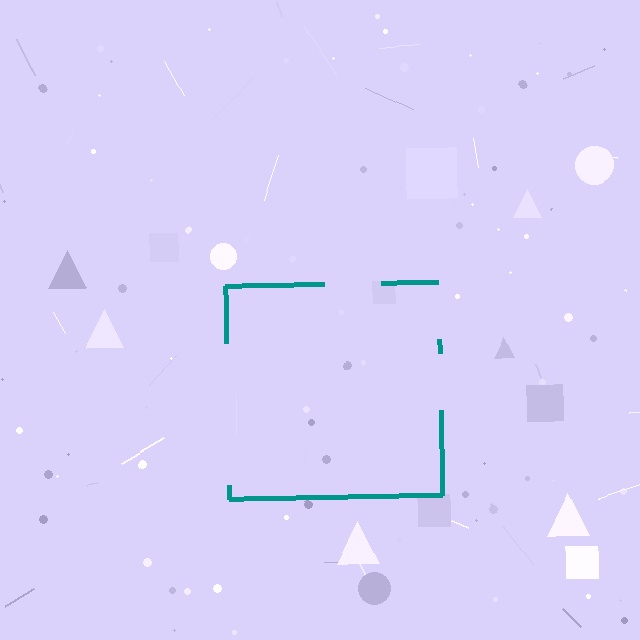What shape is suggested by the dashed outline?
The dashed outline suggests a square.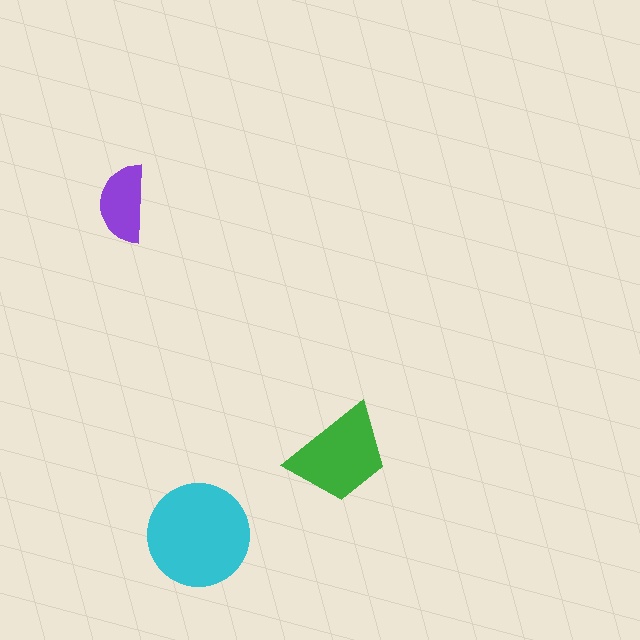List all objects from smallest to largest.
The purple semicircle, the green trapezoid, the cyan circle.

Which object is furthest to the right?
The green trapezoid is rightmost.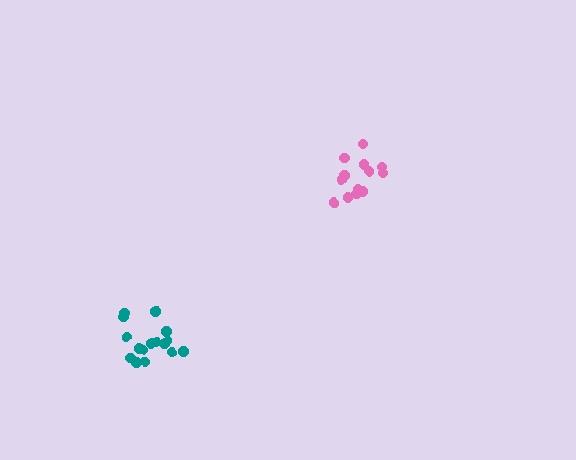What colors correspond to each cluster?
The clusters are colored: teal, pink.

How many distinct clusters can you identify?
There are 2 distinct clusters.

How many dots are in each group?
Group 1: 16 dots, Group 2: 13 dots (29 total).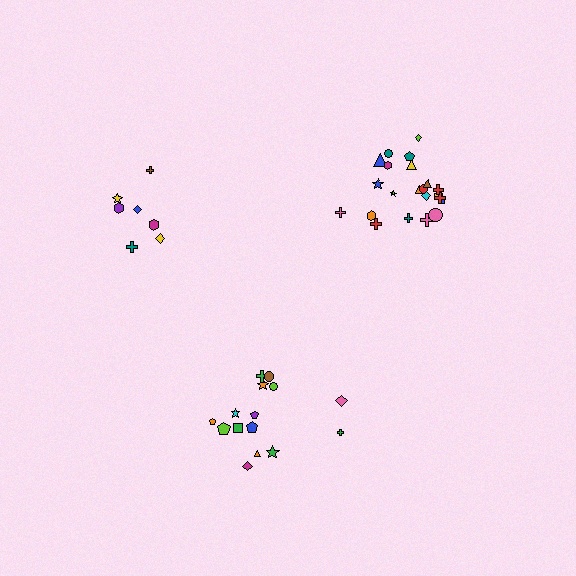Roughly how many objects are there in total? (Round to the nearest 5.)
Roughly 45 objects in total.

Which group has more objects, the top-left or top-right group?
The top-right group.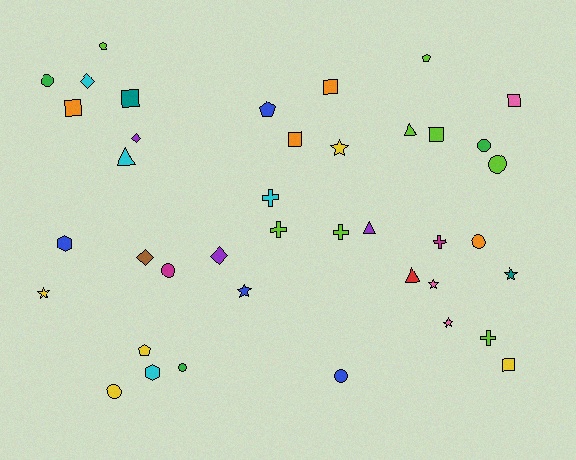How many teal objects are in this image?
There are 2 teal objects.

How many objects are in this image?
There are 40 objects.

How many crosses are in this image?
There are 5 crosses.